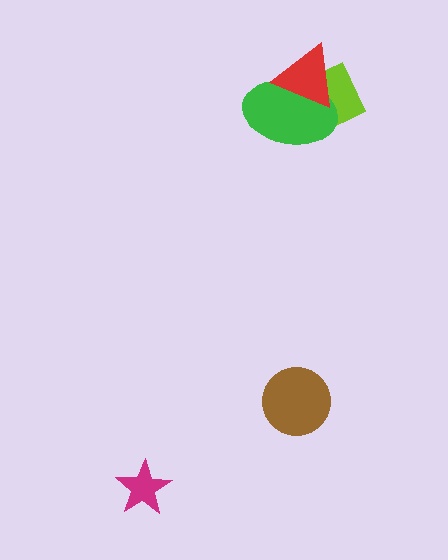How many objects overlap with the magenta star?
0 objects overlap with the magenta star.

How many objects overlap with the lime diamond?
2 objects overlap with the lime diamond.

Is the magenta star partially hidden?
No, no other shape covers it.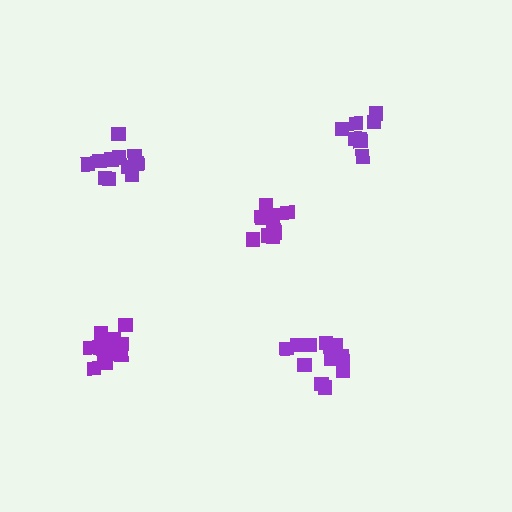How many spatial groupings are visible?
There are 5 spatial groupings.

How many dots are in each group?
Group 1: 9 dots, Group 2: 8 dots, Group 3: 12 dots, Group 4: 12 dots, Group 5: 13 dots (54 total).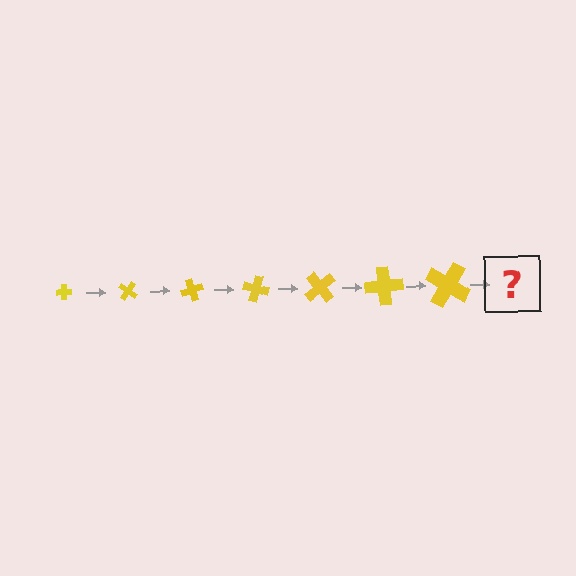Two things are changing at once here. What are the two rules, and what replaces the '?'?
The two rules are that the cross grows larger each step and it rotates 35 degrees each step. The '?' should be a cross, larger than the previous one and rotated 245 degrees from the start.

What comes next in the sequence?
The next element should be a cross, larger than the previous one and rotated 245 degrees from the start.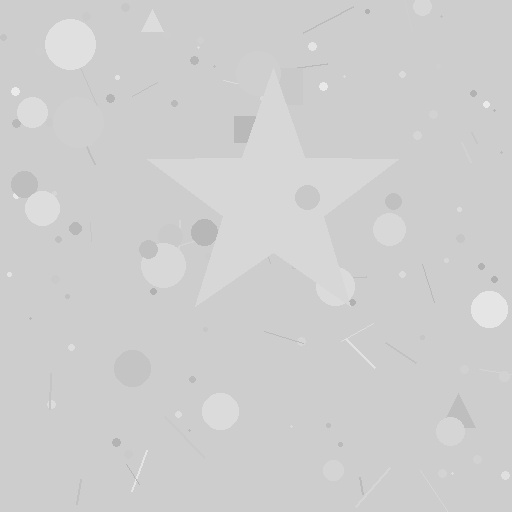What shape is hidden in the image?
A star is hidden in the image.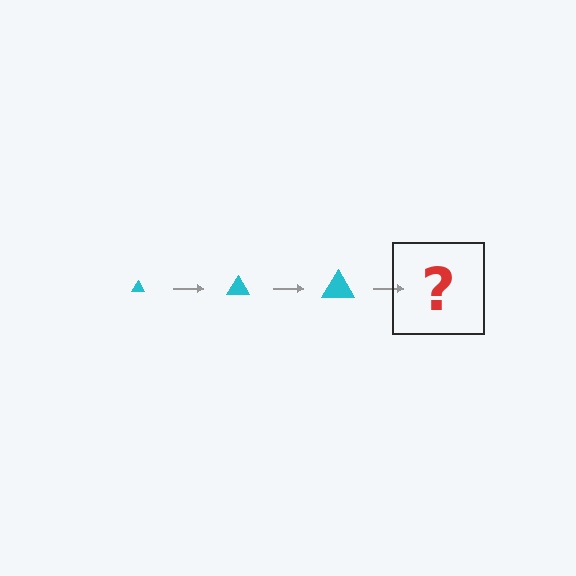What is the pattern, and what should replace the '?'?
The pattern is that the triangle gets progressively larger each step. The '?' should be a cyan triangle, larger than the previous one.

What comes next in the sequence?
The next element should be a cyan triangle, larger than the previous one.